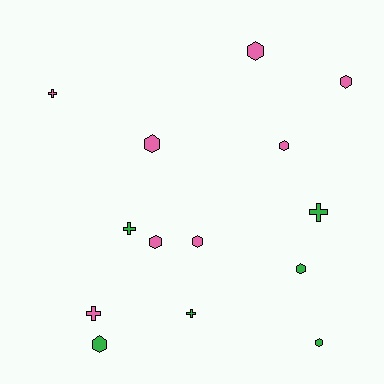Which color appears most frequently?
Pink, with 8 objects.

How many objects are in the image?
There are 14 objects.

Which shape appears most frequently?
Hexagon, with 9 objects.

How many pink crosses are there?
There are 2 pink crosses.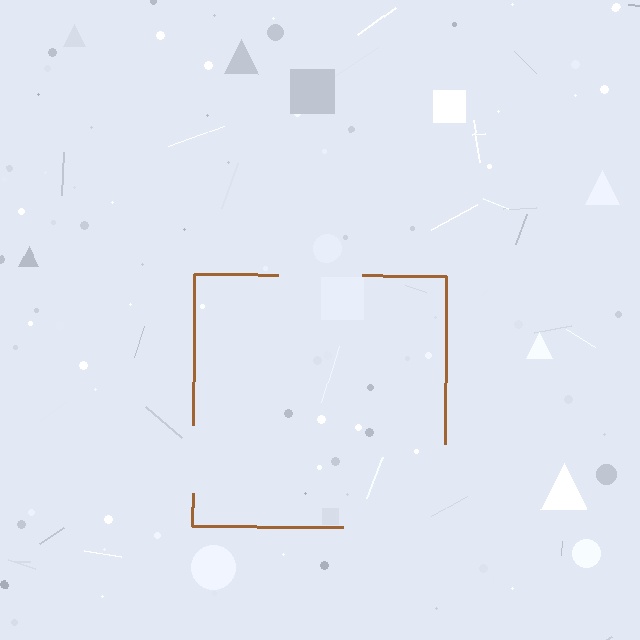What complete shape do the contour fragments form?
The contour fragments form a square.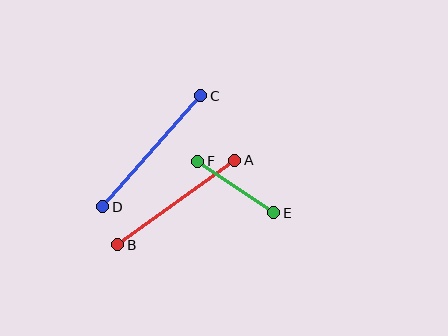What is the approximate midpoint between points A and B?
The midpoint is at approximately (176, 203) pixels.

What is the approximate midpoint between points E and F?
The midpoint is at approximately (236, 187) pixels.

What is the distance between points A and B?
The distance is approximately 144 pixels.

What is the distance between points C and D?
The distance is approximately 148 pixels.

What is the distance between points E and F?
The distance is approximately 92 pixels.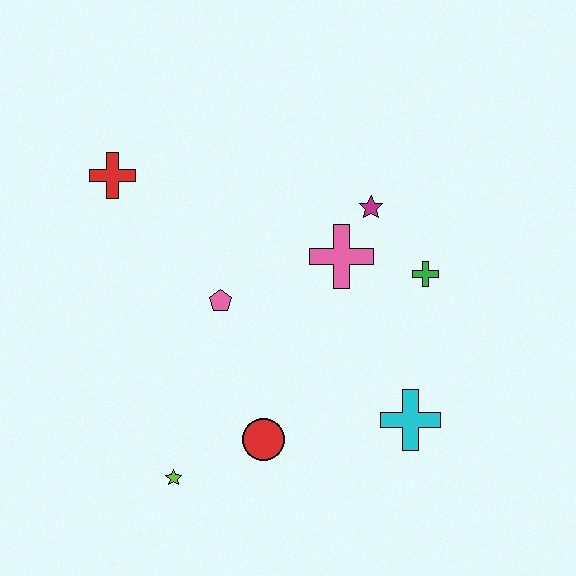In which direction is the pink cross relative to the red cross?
The pink cross is to the right of the red cross.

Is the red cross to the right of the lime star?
No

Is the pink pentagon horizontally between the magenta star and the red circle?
No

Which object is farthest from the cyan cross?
The red cross is farthest from the cyan cross.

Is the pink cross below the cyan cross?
No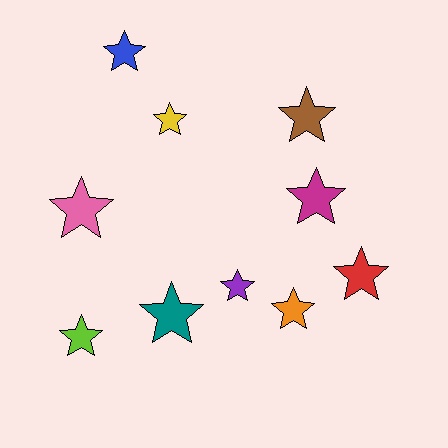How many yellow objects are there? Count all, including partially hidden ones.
There is 1 yellow object.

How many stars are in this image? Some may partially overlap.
There are 10 stars.